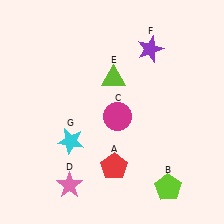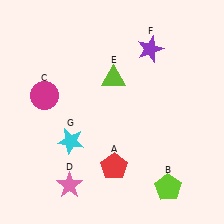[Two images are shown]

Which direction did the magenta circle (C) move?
The magenta circle (C) moved left.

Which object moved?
The magenta circle (C) moved left.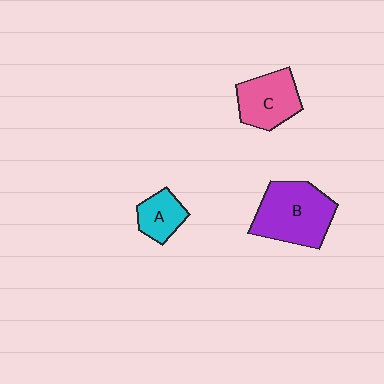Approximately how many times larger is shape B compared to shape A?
Approximately 2.2 times.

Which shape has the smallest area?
Shape A (cyan).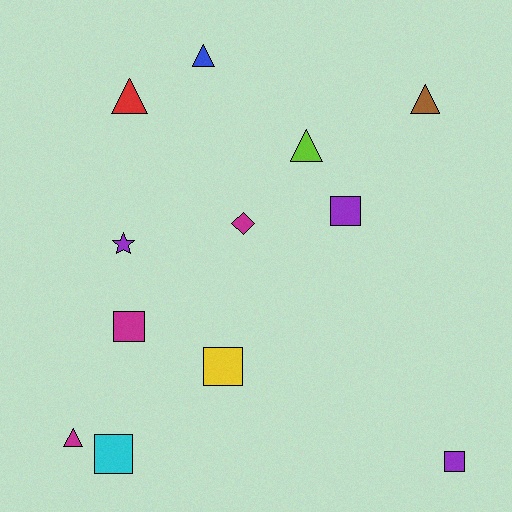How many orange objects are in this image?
There are no orange objects.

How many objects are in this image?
There are 12 objects.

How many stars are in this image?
There is 1 star.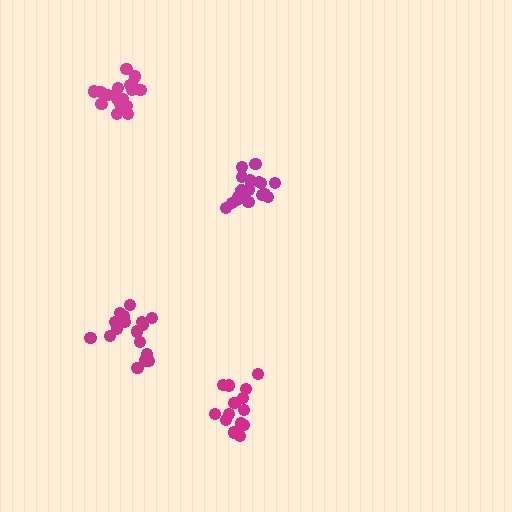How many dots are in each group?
Group 1: 17 dots, Group 2: 18 dots, Group 3: 19 dots, Group 4: 14 dots (68 total).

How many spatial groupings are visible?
There are 4 spatial groupings.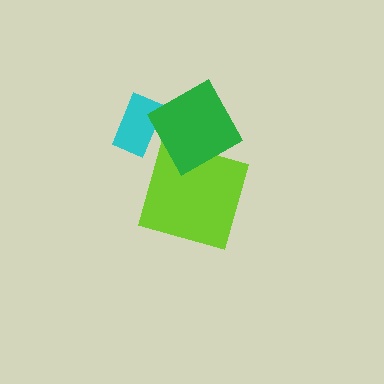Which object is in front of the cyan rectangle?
The green diamond is in front of the cyan rectangle.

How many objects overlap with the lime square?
1 object overlaps with the lime square.